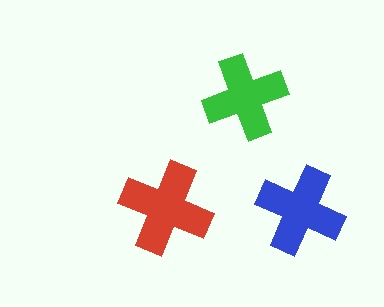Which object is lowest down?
The blue cross is bottommost.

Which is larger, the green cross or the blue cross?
The blue one.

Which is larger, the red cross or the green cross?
The red one.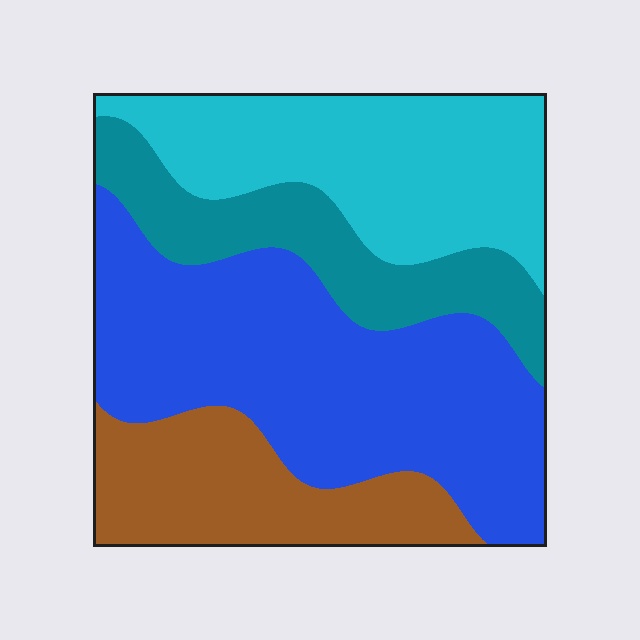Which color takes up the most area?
Blue, at roughly 40%.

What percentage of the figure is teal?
Teal takes up about one sixth (1/6) of the figure.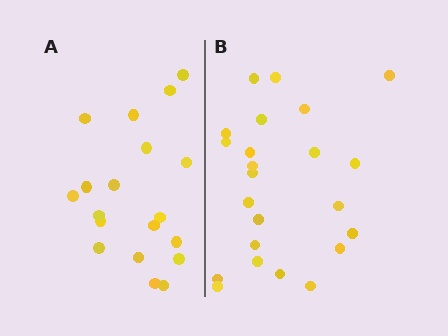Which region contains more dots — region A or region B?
Region B (the right region) has more dots.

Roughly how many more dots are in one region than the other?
Region B has about 4 more dots than region A.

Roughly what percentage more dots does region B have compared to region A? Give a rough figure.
About 20% more.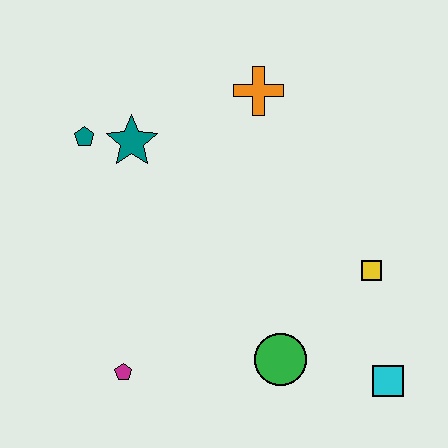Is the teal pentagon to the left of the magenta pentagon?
Yes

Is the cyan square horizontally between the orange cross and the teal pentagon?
No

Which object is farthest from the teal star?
The cyan square is farthest from the teal star.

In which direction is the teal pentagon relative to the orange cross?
The teal pentagon is to the left of the orange cross.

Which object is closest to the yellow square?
The cyan square is closest to the yellow square.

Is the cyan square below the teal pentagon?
Yes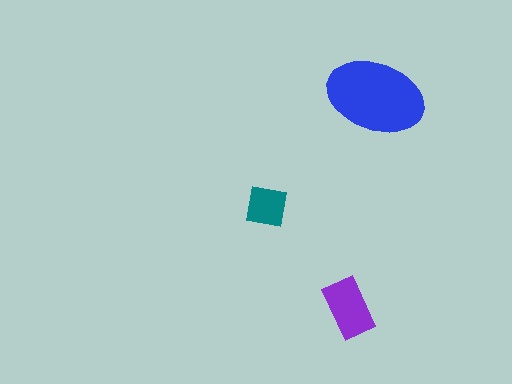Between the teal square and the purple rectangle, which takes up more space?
The purple rectangle.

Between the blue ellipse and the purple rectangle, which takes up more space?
The blue ellipse.